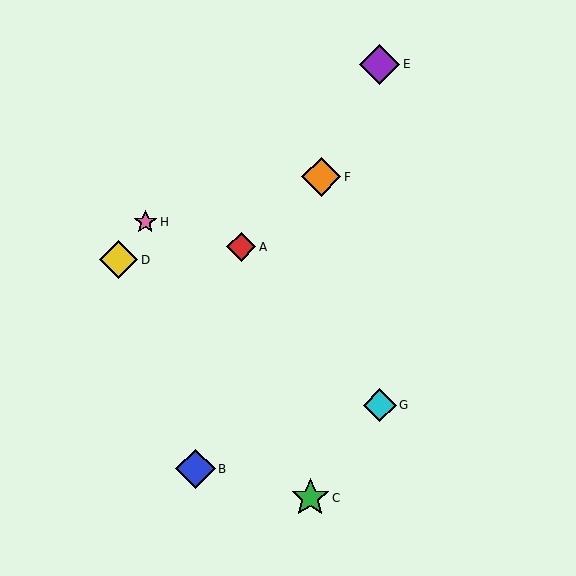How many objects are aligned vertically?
2 objects (E, G) are aligned vertically.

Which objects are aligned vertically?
Objects E, G are aligned vertically.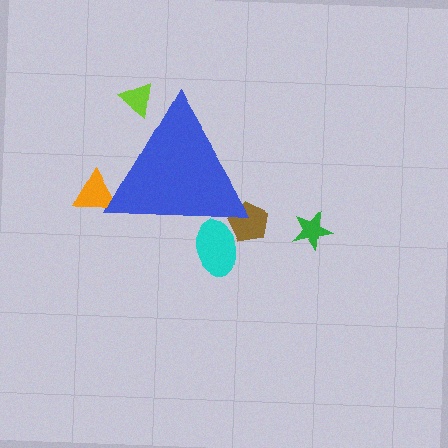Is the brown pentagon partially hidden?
Yes, the brown pentagon is partially hidden behind the blue triangle.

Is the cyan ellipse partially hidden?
Yes, the cyan ellipse is partially hidden behind the blue triangle.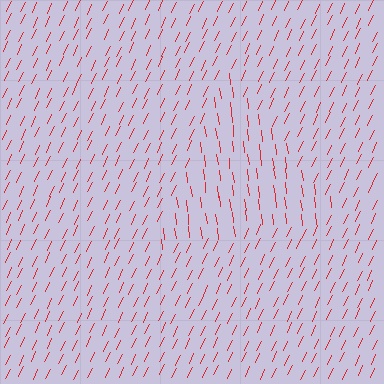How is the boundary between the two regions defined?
The boundary is defined purely by a change in line orientation (approximately 33 degrees difference). All lines are the same color and thickness.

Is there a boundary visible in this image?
Yes, there is a texture boundary formed by a change in line orientation.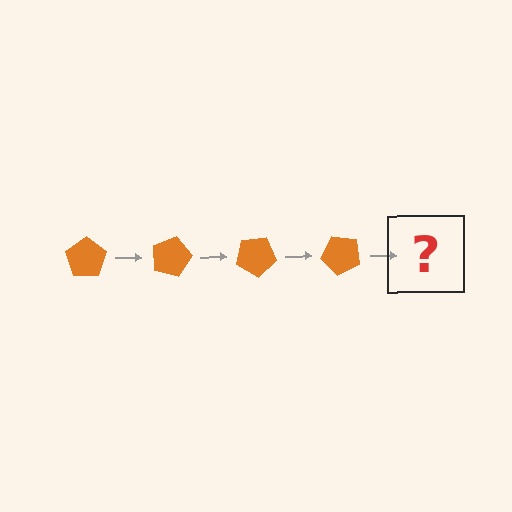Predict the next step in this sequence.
The next step is an orange pentagon rotated 60 degrees.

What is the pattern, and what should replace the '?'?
The pattern is that the pentagon rotates 15 degrees each step. The '?' should be an orange pentagon rotated 60 degrees.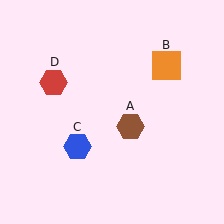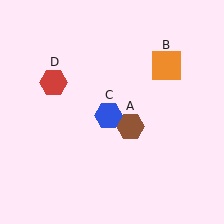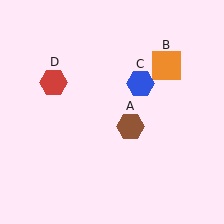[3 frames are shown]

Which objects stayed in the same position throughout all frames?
Brown hexagon (object A) and orange square (object B) and red hexagon (object D) remained stationary.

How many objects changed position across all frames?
1 object changed position: blue hexagon (object C).